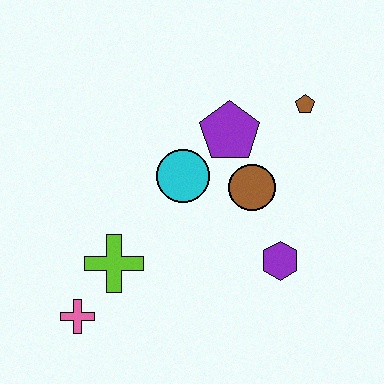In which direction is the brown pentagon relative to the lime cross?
The brown pentagon is to the right of the lime cross.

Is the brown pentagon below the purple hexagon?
No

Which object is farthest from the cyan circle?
The pink cross is farthest from the cyan circle.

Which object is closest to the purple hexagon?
The brown circle is closest to the purple hexagon.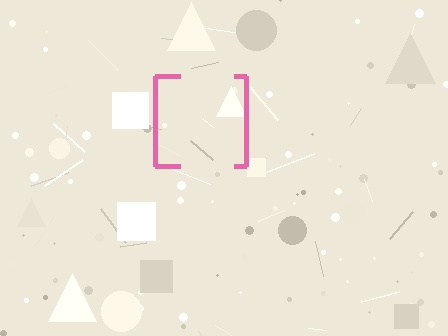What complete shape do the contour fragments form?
The contour fragments form a square.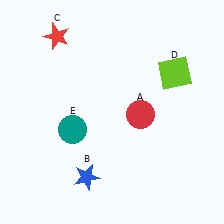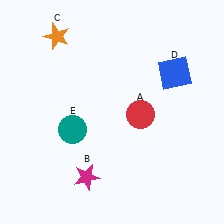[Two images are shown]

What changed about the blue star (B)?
In Image 1, B is blue. In Image 2, it changed to magenta.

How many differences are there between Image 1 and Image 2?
There are 3 differences between the two images.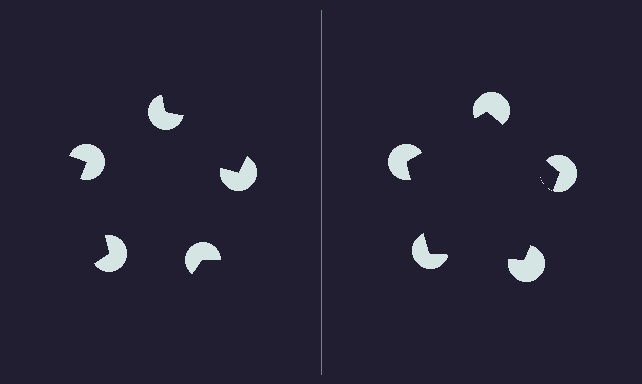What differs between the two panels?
The pac-man discs are positioned identically on both sides; only the wedge orientations differ. On the right they align to a pentagon; on the left they are misaligned.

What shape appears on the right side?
An illusory pentagon.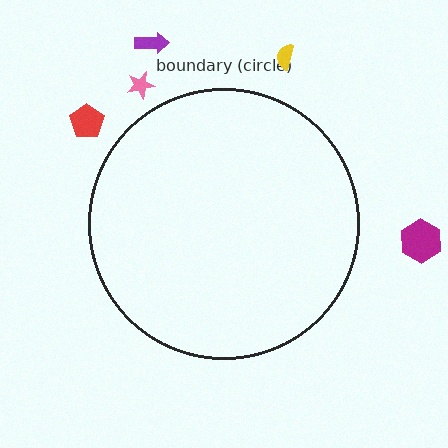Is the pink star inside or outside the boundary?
Outside.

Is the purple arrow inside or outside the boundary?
Outside.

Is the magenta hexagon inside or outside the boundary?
Outside.